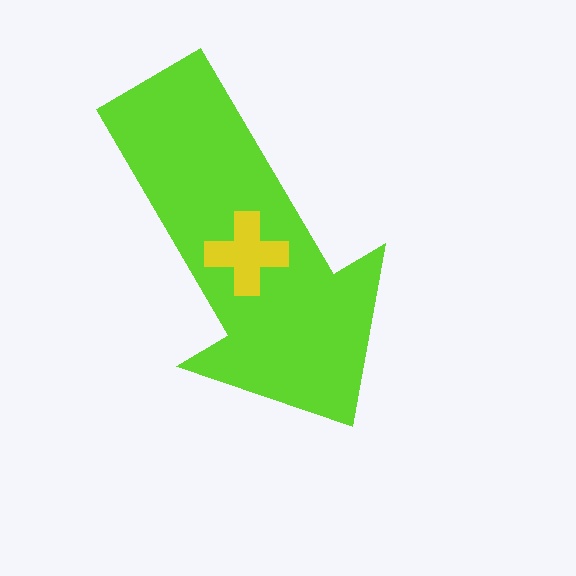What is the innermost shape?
The yellow cross.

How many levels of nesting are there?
2.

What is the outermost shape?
The lime arrow.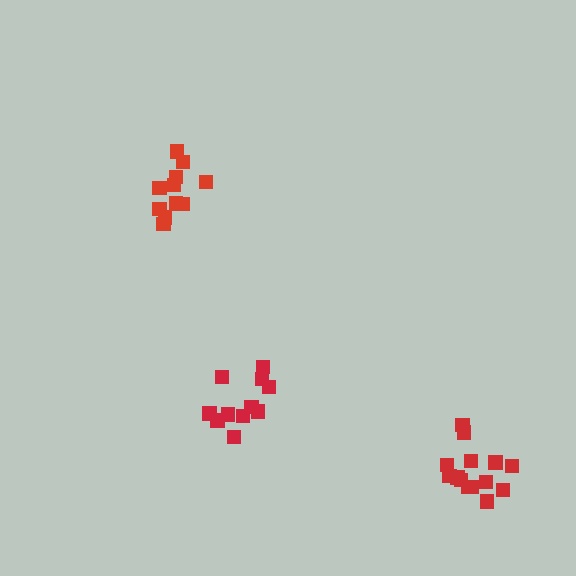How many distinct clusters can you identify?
There are 3 distinct clusters.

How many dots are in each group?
Group 1: 11 dots, Group 2: 14 dots, Group 3: 11 dots (36 total).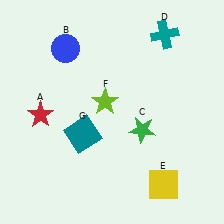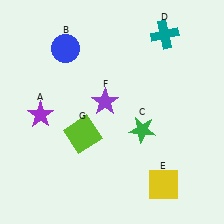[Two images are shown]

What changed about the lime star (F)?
In Image 1, F is lime. In Image 2, it changed to purple.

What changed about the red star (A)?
In Image 1, A is red. In Image 2, it changed to purple.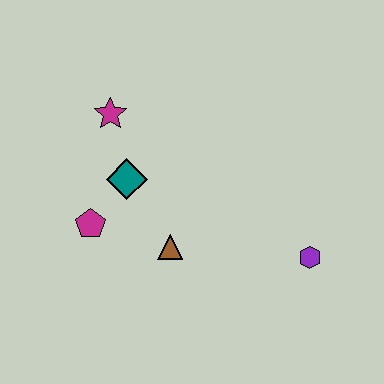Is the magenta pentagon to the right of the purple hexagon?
No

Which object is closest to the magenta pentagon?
The teal diamond is closest to the magenta pentagon.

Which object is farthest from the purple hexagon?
The magenta star is farthest from the purple hexagon.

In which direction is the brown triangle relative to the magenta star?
The brown triangle is below the magenta star.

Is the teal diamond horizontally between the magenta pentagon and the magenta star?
No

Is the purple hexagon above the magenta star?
No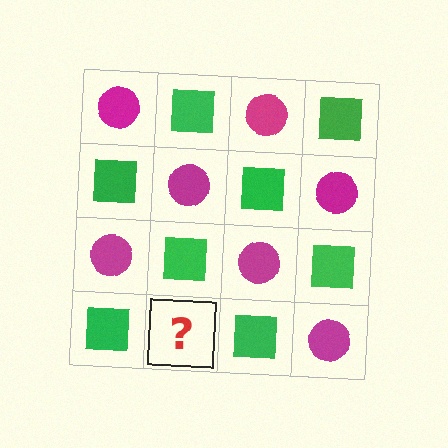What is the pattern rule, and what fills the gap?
The rule is that it alternates magenta circle and green square in a checkerboard pattern. The gap should be filled with a magenta circle.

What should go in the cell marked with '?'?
The missing cell should contain a magenta circle.